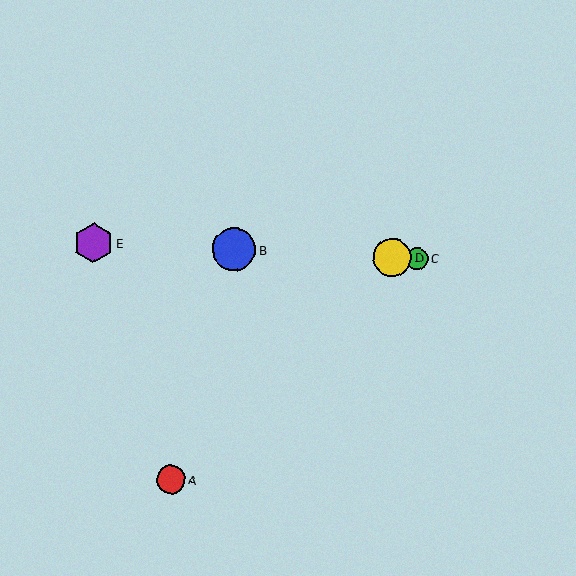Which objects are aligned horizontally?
Objects B, C, D, E are aligned horizontally.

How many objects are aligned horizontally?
4 objects (B, C, D, E) are aligned horizontally.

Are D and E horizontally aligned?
Yes, both are at y≈257.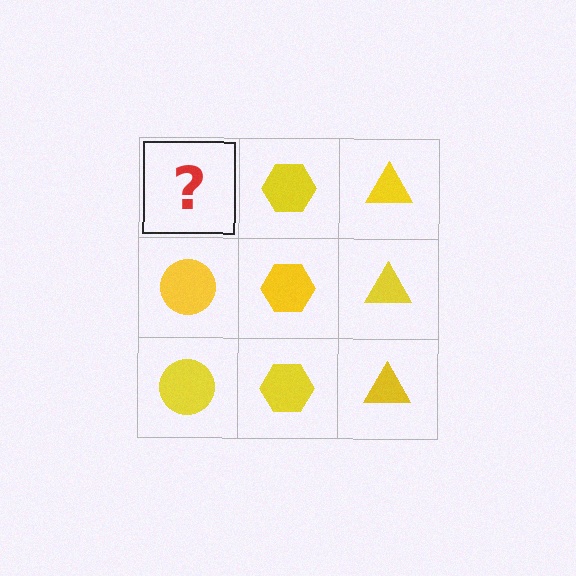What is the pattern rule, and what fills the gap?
The rule is that each column has a consistent shape. The gap should be filled with a yellow circle.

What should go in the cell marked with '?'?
The missing cell should contain a yellow circle.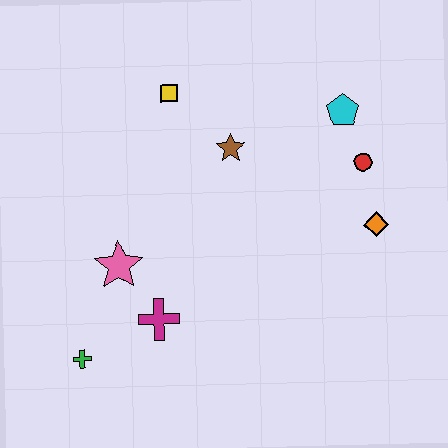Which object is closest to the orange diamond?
The red circle is closest to the orange diamond.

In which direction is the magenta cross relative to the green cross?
The magenta cross is to the right of the green cross.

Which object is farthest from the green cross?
The cyan pentagon is farthest from the green cross.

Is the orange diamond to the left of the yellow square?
No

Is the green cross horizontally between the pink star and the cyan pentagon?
No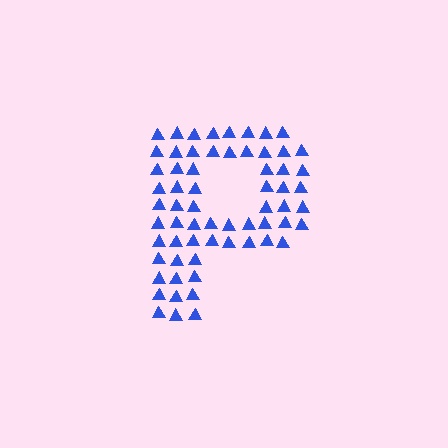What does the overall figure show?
The overall figure shows the letter P.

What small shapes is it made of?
It is made of small triangles.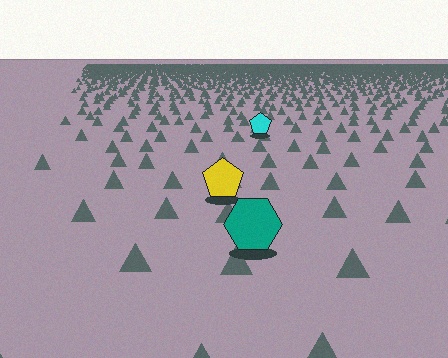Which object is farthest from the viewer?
The cyan pentagon is farthest from the viewer. It appears smaller and the ground texture around it is denser.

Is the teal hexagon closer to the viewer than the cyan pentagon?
Yes. The teal hexagon is closer — you can tell from the texture gradient: the ground texture is coarser near it.